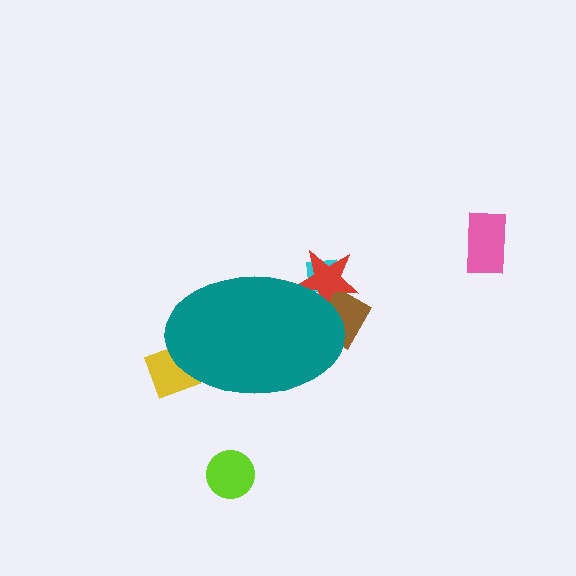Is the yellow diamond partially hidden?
Yes, the yellow diamond is partially hidden behind the teal ellipse.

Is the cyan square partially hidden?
Yes, the cyan square is partially hidden behind the teal ellipse.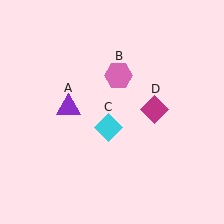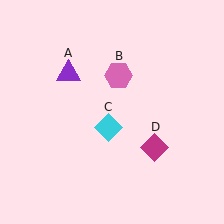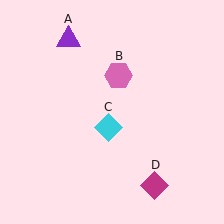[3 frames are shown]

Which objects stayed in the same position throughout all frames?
Pink hexagon (object B) and cyan diamond (object C) remained stationary.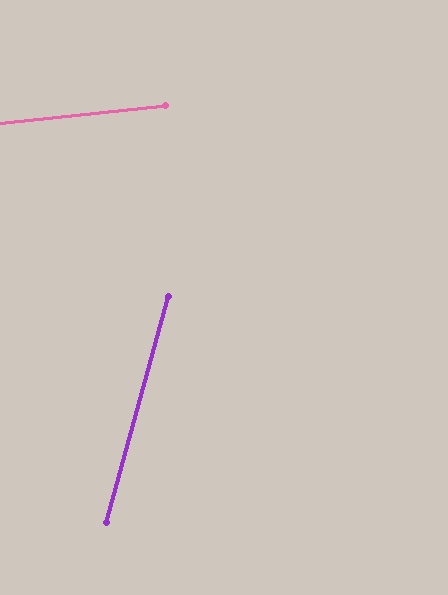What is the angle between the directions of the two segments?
Approximately 68 degrees.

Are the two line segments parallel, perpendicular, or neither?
Neither parallel nor perpendicular — they differ by about 68°.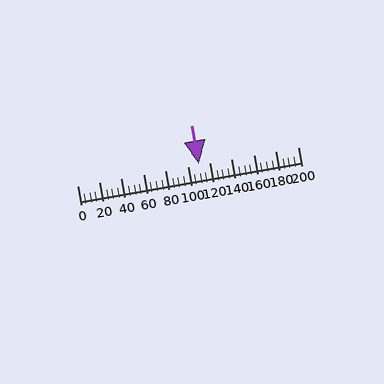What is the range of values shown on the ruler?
The ruler shows values from 0 to 200.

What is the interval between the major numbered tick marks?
The major tick marks are spaced 20 units apart.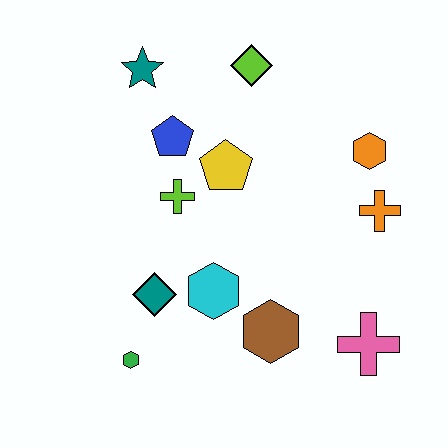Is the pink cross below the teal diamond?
Yes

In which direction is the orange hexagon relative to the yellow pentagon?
The orange hexagon is to the right of the yellow pentagon.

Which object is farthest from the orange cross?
The green hexagon is farthest from the orange cross.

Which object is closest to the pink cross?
The brown hexagon is closest to the pink cross.